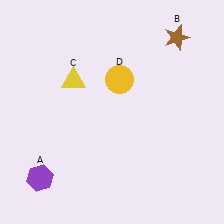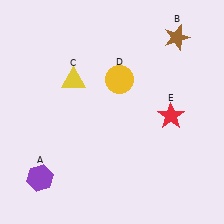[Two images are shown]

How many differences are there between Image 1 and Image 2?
There is 1 difference between the two images.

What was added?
A red star (E) was added in Image 2.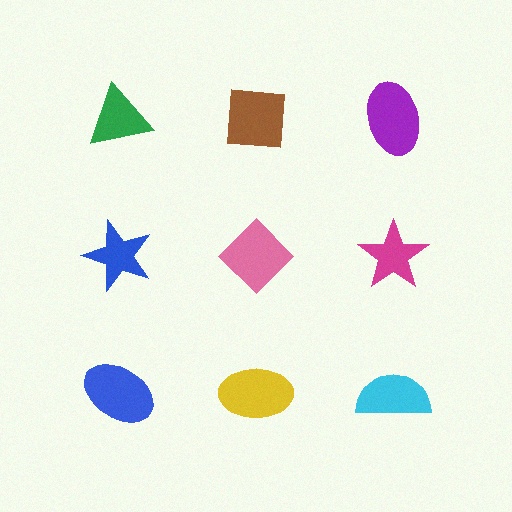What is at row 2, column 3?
A magenta star.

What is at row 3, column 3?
A cyan semicircle.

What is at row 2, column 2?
A pink diamond.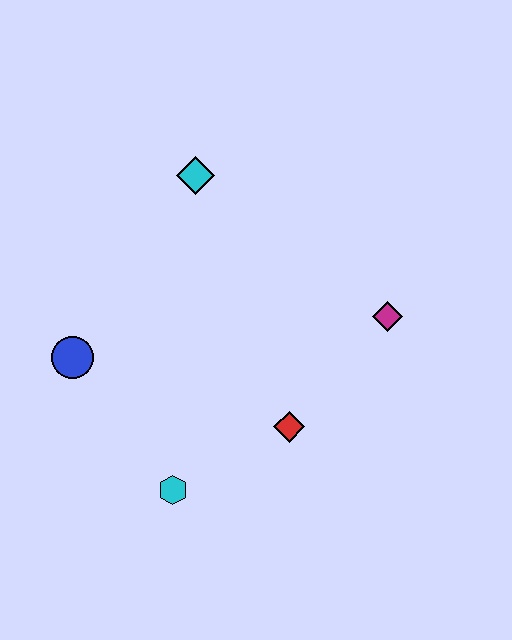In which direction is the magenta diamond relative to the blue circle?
The magenta diamond is to the right of the blue circle.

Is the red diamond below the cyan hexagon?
No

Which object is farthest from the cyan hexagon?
The cyan diamond is farthest from the cyan hexagon.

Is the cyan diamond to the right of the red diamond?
No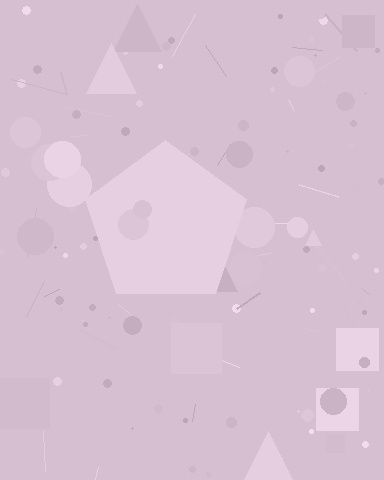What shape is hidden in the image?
A pentagon is hidden in the image.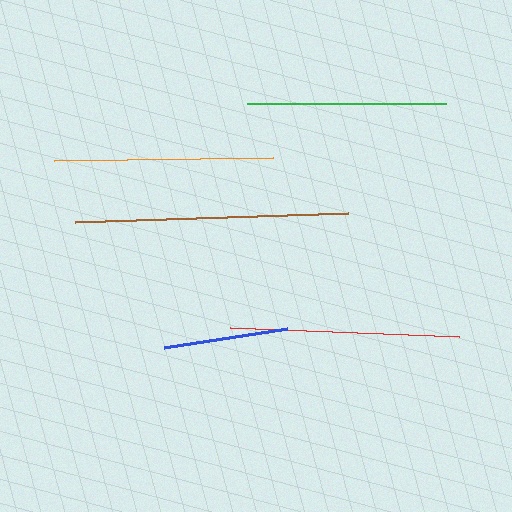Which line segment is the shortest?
The blue line is the shortest at approximately 125 pixels.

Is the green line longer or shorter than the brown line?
The brown line is longer than the green line.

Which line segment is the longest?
The brown line is the longest at approximately 273 pixels.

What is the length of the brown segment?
The brown segment is approximately 273 pixels long.